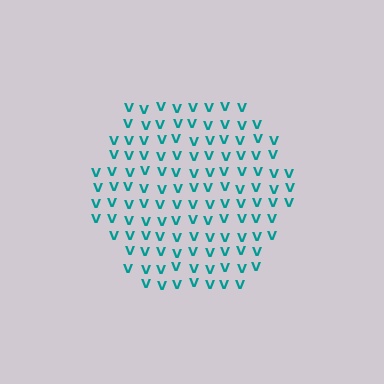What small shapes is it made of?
It is made of small letter V's.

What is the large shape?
The large shape is a hexagon.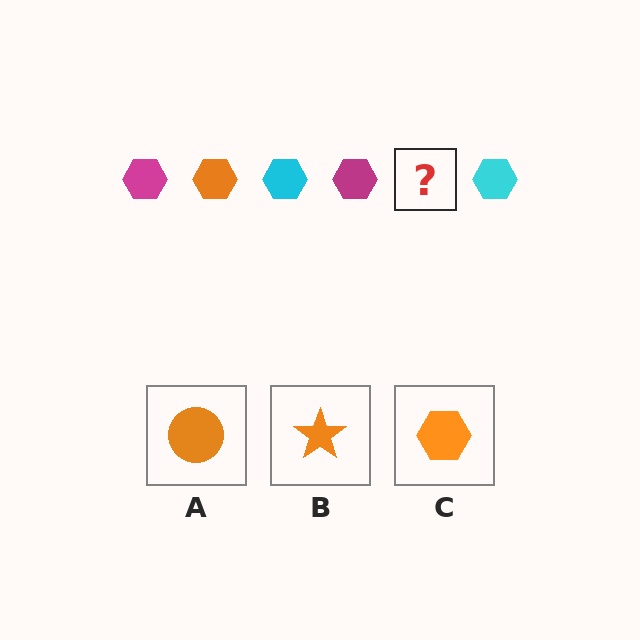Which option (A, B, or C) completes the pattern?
C.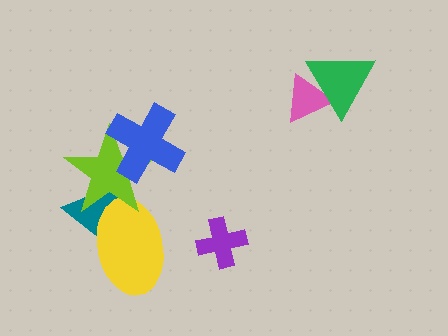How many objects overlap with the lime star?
3 objects overlap with the lime star.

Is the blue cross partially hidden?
No, no other shape covers it.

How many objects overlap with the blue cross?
1 object overlaps with the blue cross.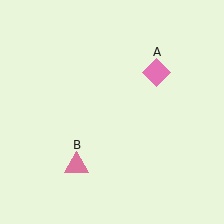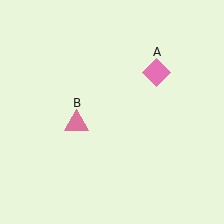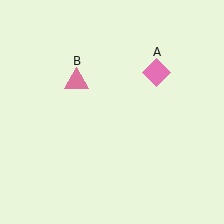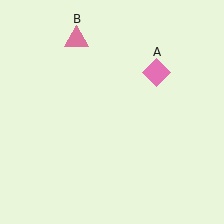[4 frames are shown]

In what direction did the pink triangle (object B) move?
The pink triangle (object B) moved up.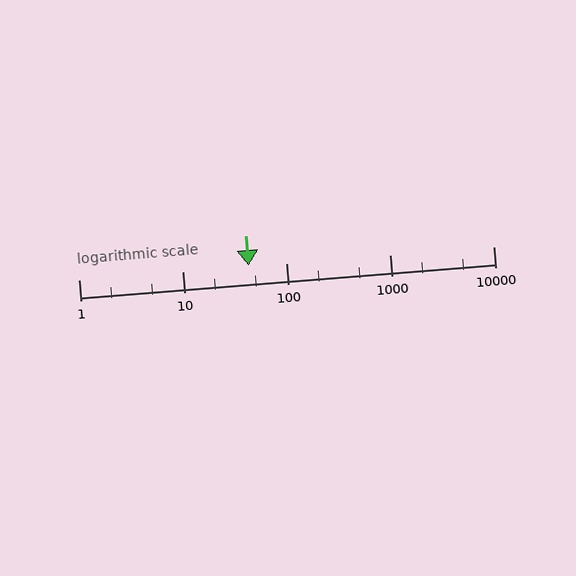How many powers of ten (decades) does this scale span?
The scale spans 4 decades, from 1 to 10000.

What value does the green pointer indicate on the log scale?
The pointer indicates approximately 44.